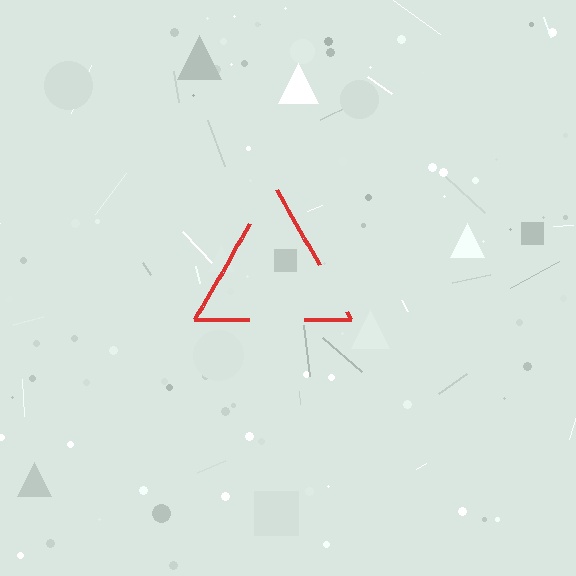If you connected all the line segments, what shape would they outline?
They would outline a triangle.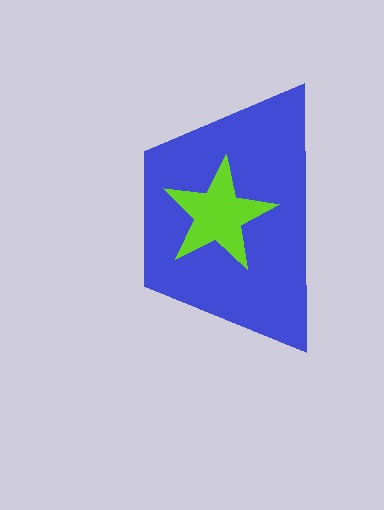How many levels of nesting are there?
2.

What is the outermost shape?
The blue trapezoid.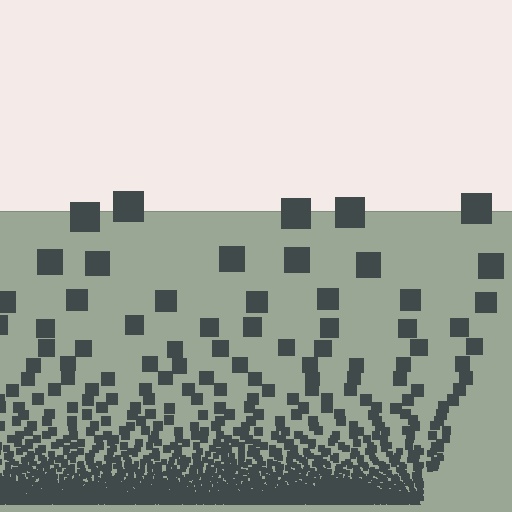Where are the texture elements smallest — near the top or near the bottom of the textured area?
Near the bottom.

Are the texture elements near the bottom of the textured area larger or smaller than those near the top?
Smaller. The gradient is inverted — elements near the bottom are smaller and denser.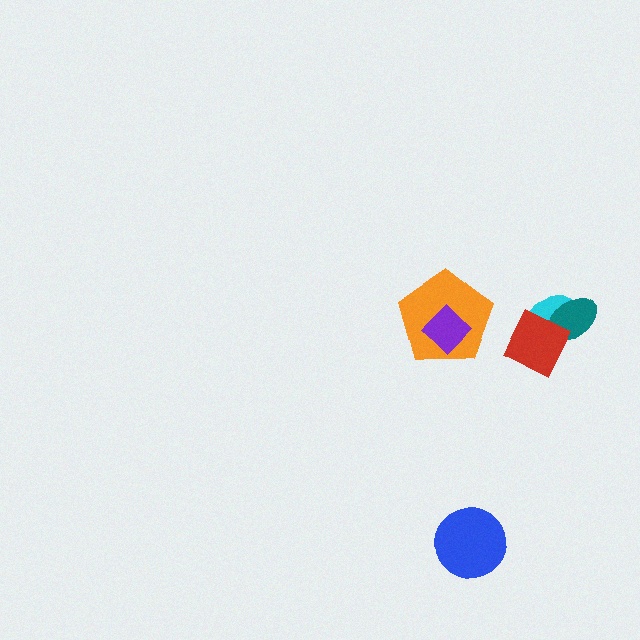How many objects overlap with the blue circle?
0 objects overlap with the blue circle.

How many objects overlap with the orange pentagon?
1 object overlaps with the orange pentagon.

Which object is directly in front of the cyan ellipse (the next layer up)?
The teal ellipse is directly in front of the cyan ellipse.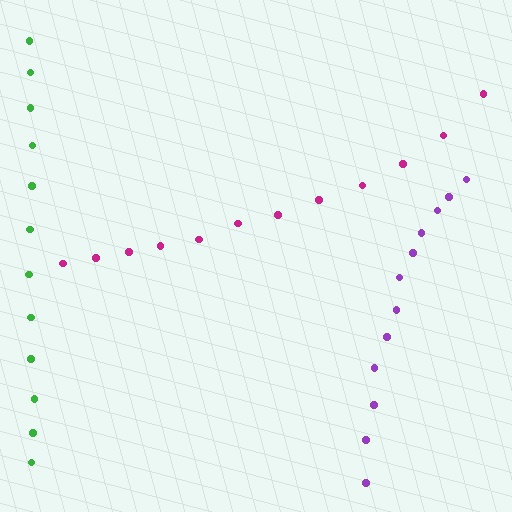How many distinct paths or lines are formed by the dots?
There are 3 distinct paths.